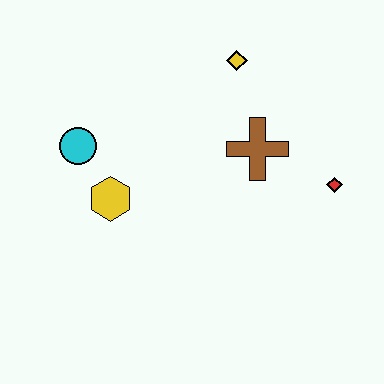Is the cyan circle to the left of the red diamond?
Yes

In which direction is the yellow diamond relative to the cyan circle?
The yellow diamond is to the right of the cyan circle.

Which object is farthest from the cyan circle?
The red diamond is farthest from the cyan circle.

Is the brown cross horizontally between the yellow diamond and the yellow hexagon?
No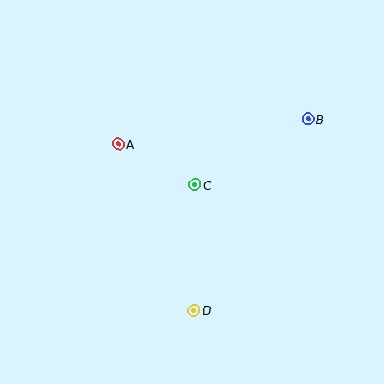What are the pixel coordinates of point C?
Point C is at (195, 185).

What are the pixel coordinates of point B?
Point B is at (308, 119).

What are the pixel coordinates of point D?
Point D is at (194, 310).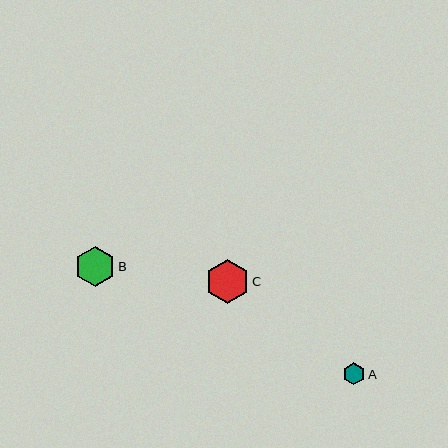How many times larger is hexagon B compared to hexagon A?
Hexagon B is approximately 1.8 times the size of hexagon A.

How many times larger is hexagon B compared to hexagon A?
Hexagon B is approximately 1.8 times the size of hexagon A.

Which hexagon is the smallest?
Hexagon A is the smallest with a size of approximately 22 pixels.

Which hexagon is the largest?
Hexagon C is the largest with a size of approximately 44 pixels.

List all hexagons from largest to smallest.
From largest to smallest: C, B, A.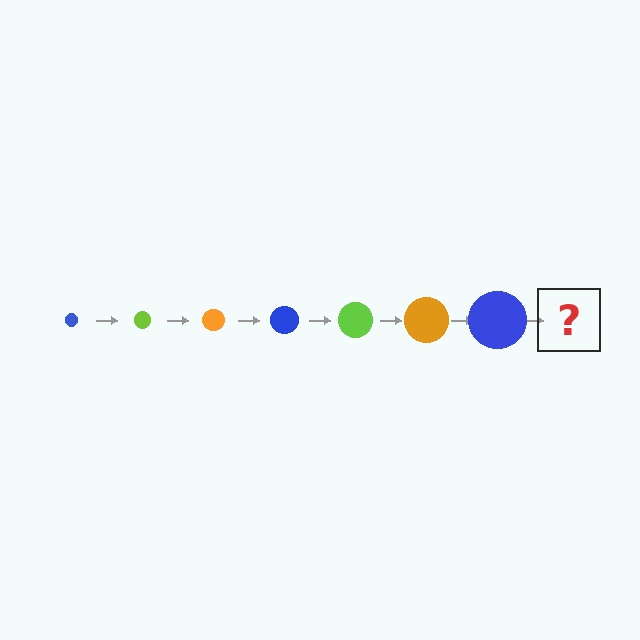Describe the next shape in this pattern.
It should be a lime circle, larger than the previous one.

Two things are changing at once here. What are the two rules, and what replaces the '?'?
The two rules are that the circle grows larger each step and the color cycles through blue, lime, and orange. The '?' should be a lime circle, larger than the previous one.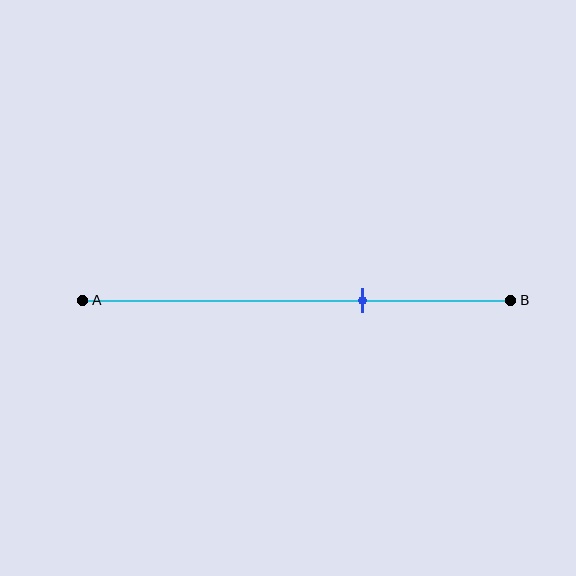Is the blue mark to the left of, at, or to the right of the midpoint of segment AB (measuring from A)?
The blue mark is to the right of the midpoint of segment AB.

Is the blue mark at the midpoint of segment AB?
No, the mark is at about 65% from A, not at the 50% midpoint.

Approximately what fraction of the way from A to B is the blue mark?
The blue mark is approximately 65% of the way from A to B.